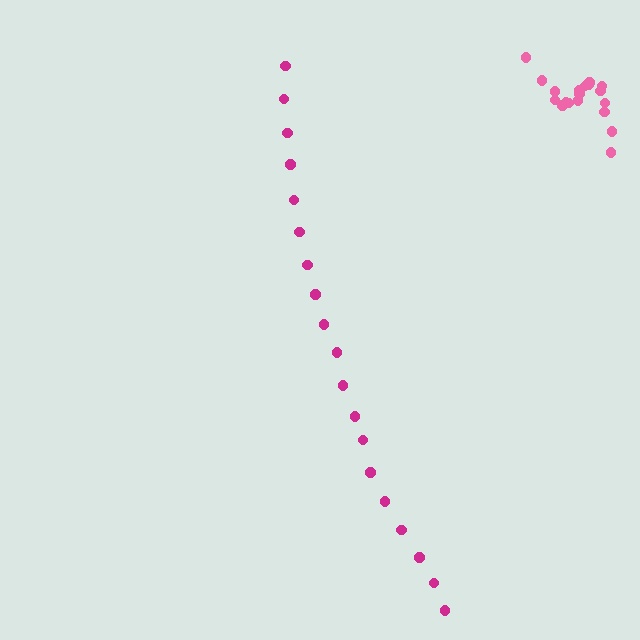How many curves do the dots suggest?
There are 2 distinct paths.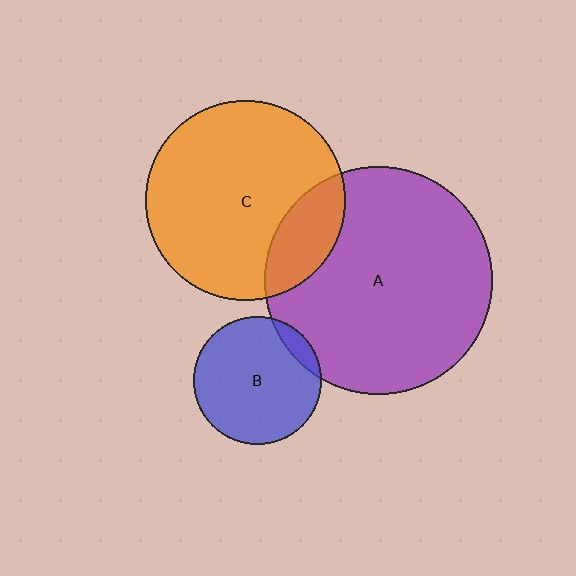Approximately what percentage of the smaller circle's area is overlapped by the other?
Approximately 20%.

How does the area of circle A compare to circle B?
Approximately 3.2 times.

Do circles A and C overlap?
Yes.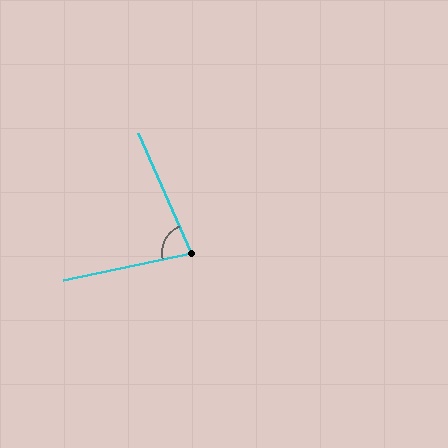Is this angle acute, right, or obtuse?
It is acute.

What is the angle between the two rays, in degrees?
Approximately 78 degrees.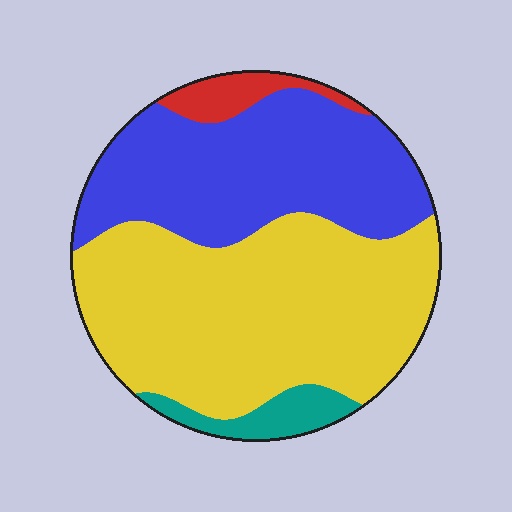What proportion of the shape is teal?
Teal takes up about one tenth (1/10) of the shape.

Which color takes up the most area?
Yellow, at roughly 55%.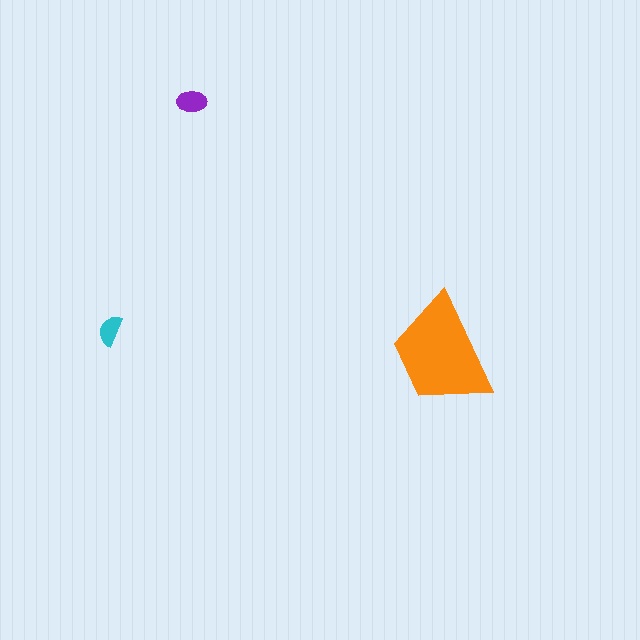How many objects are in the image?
There are 3 objects in the image.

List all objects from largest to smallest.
The orange trapezoid, the purple ellipse, the cyan semicircle.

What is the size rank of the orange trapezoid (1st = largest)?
1st.